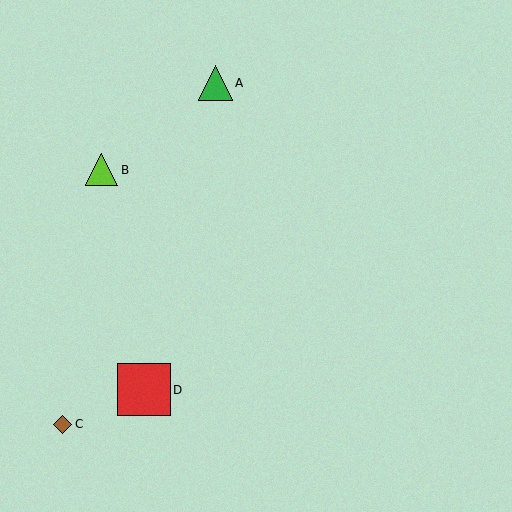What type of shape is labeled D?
Shape D is a red square.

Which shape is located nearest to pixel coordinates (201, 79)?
The green triangle (labeled A) at (215, 83) is nearest to that location.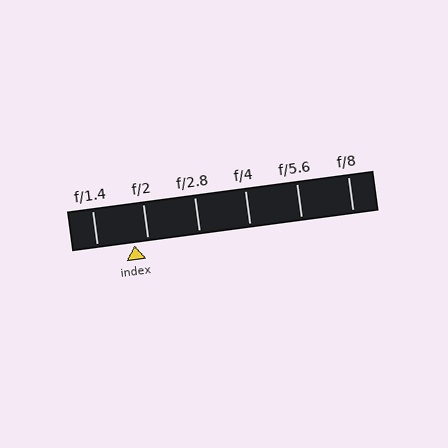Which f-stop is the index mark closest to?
The index mark is closest to f/2.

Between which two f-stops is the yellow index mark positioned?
The index mark is between f/1.4 and f/2.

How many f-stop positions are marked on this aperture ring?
There are 6 f-stop positions marked.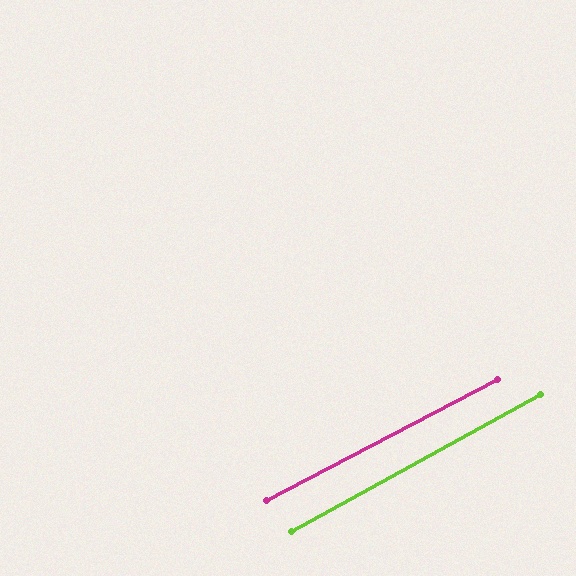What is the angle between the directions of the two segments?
Approximately 1 degree.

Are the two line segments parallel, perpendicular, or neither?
Parallel — their directions differ by only 1.1°.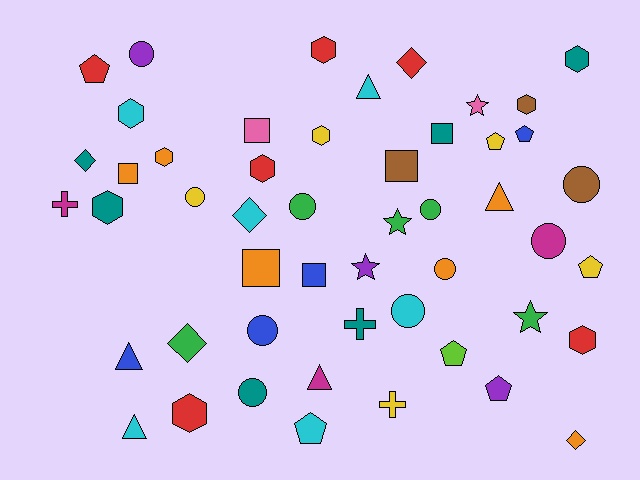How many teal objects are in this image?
There are 6 teal objects.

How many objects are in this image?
There are 50 objects.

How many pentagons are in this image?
There are 7 pentagons.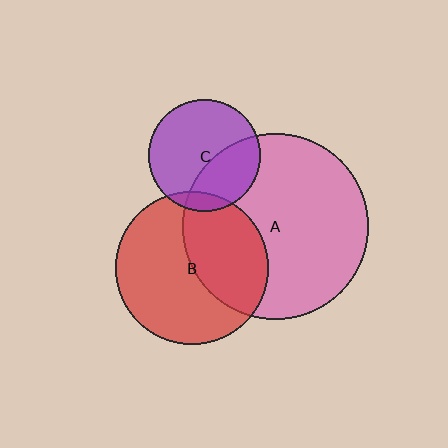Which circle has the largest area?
Circle A (pink).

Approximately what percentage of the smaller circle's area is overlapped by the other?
Approximately 40%.